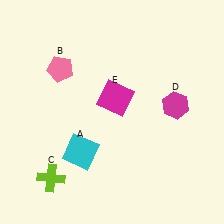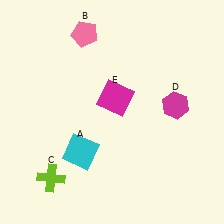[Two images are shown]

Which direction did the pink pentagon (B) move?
The pink pentagon (B) moved up.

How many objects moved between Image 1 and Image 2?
1 object moved between the two images.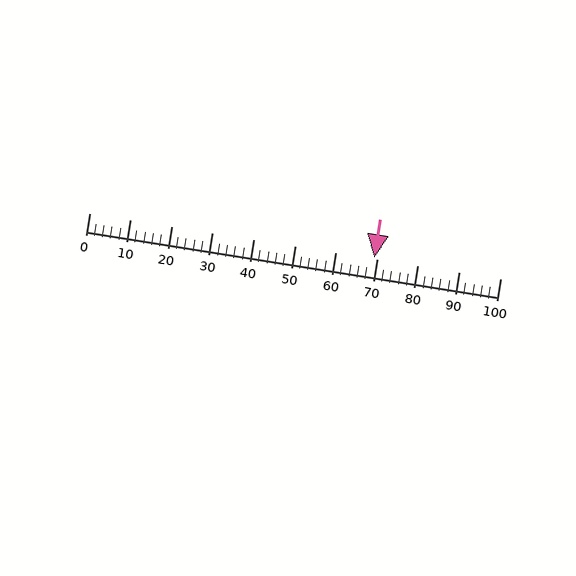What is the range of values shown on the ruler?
The ruler shows values from 0 to 100.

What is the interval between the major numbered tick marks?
The major tick marks are spaced 10 units apart.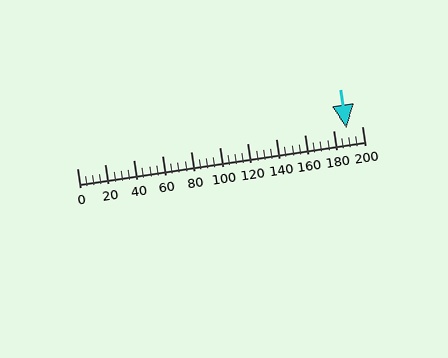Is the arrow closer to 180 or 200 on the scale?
The arrow is closer to 180.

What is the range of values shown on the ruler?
The ruler shows values from 0 to 200.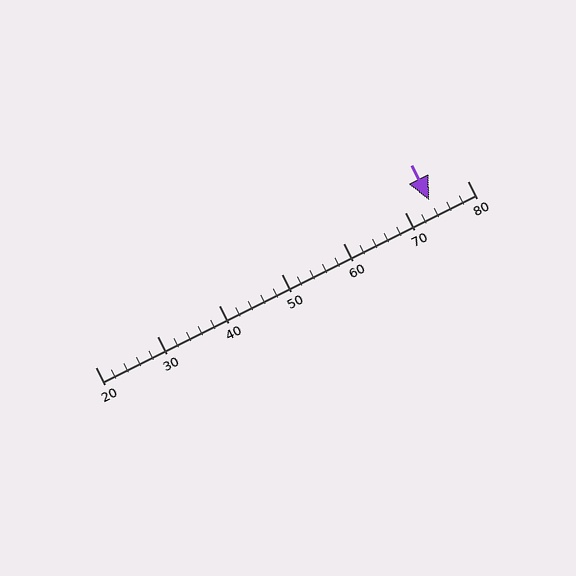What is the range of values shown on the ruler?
The ruler shows values from 20 to 80.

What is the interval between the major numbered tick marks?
The major tick marks are spaced 10 units apart.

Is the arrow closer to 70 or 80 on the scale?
The arrow is closer to 70.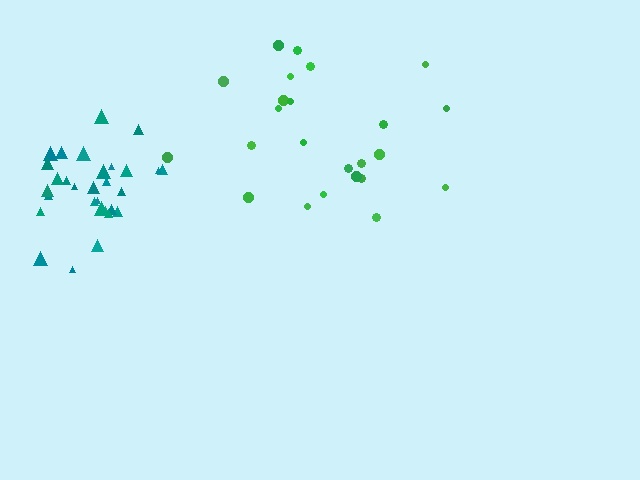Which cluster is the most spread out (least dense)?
Green.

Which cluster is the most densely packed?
Teal.